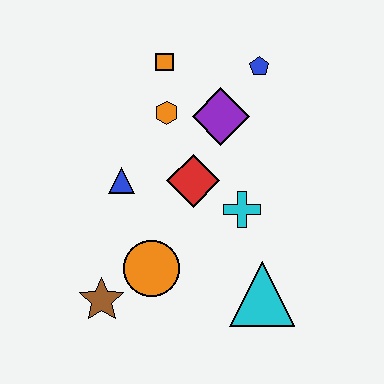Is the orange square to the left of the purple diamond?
Yes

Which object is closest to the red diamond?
The cyan cross is closest to the red diamond.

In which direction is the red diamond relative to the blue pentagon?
The red diamond is below the blue pentagon.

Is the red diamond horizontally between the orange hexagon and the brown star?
No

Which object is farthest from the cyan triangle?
The orange square is farthest from the cyan triangle.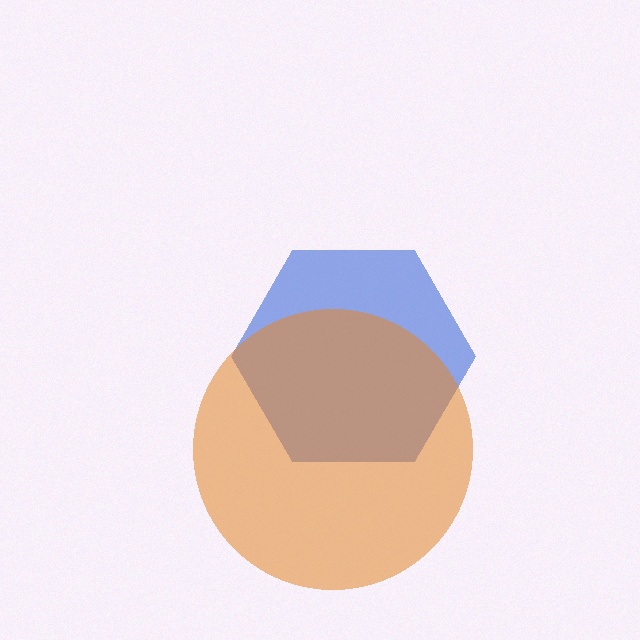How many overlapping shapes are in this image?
There are 2 overlapping shapes in the image.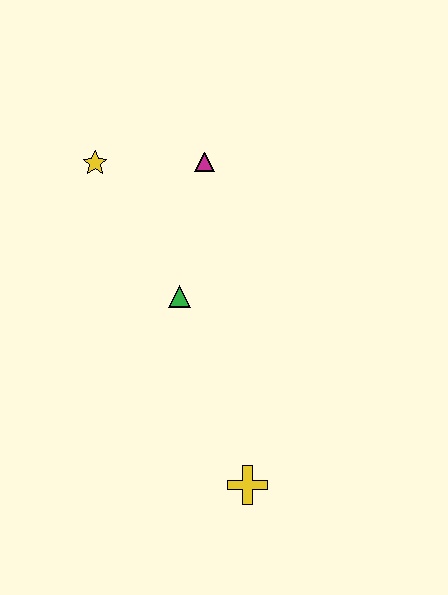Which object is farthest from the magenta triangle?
The yellow cross is farthest from the magenta triangle.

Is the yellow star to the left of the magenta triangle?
Yes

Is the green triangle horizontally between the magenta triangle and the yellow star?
Yes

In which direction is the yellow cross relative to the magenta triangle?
The yellow cross is below the magenta triangle.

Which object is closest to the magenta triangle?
The yellow star is closest to the magenta triangle.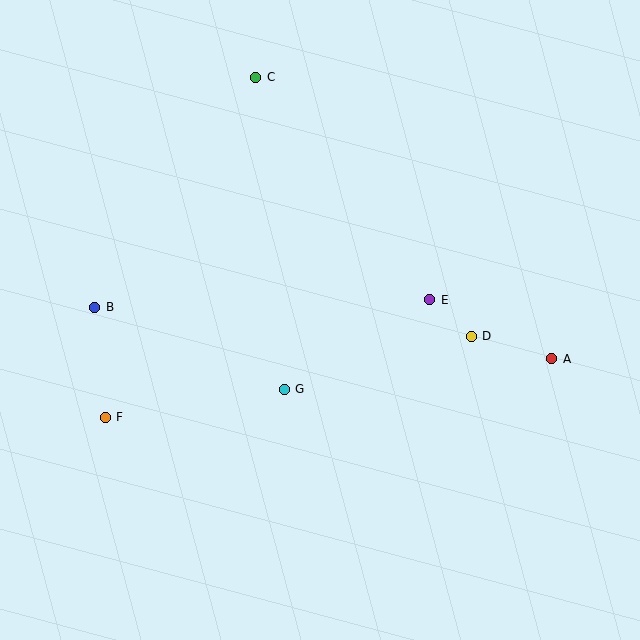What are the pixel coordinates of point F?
Point F is at (105, 417).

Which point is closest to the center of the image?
Point G at (284, 389) is closest to the center.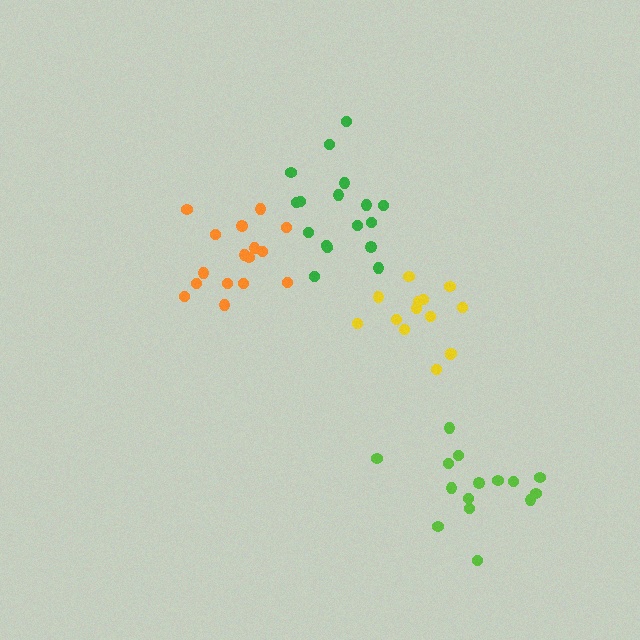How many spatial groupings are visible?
There are 4 spatial groupings.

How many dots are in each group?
Group 1: 16 dots, Group 2: 14 dots, Group 3: 17 dots, Group 4: 15 dots (62 total).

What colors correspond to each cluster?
The clusters are colored: orange, yellow, green, lime.